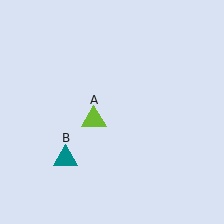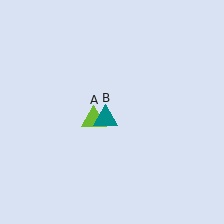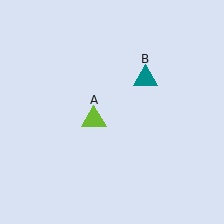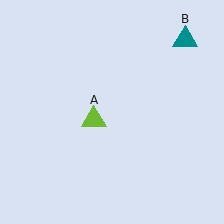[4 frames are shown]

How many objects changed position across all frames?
1 object changed position: teal triangle (object B).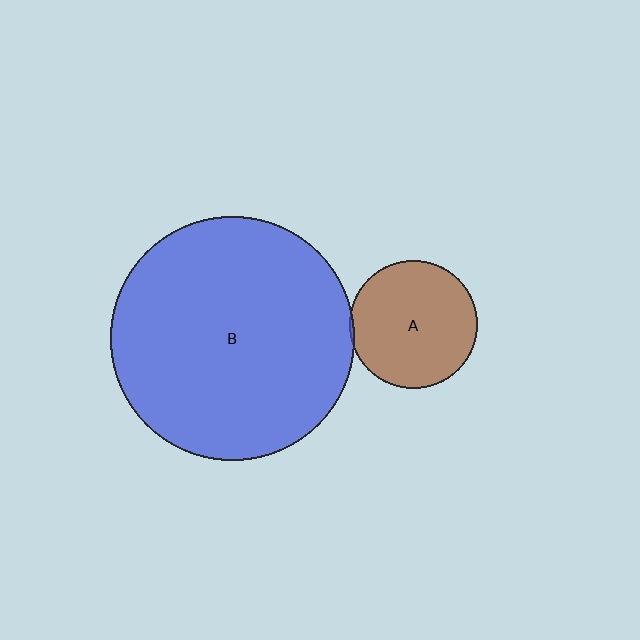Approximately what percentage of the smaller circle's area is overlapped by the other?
Approximately 5%.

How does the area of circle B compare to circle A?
Approximately 3.6 times.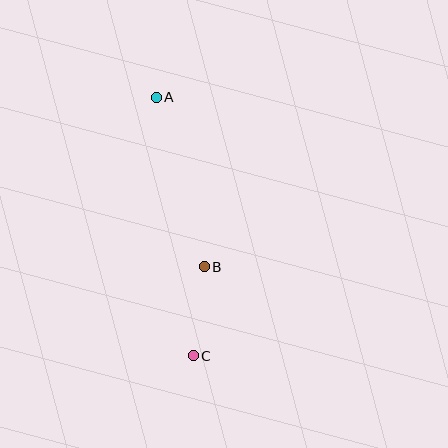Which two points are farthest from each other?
Points A and C are farthest from each other.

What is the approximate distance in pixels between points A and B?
The distance between A and B is approximately 176 pixels.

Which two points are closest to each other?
Points B and C are closest to each other.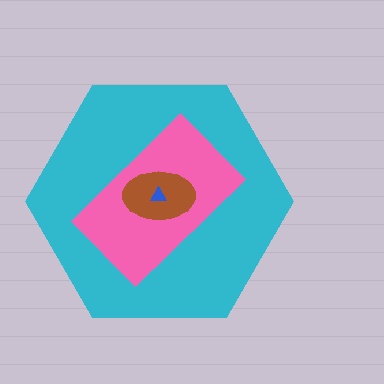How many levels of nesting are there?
4.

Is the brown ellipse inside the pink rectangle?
Yes.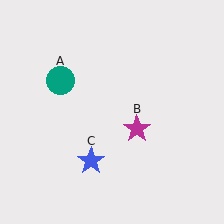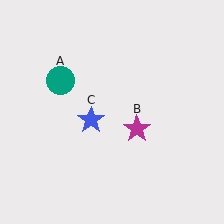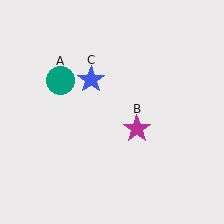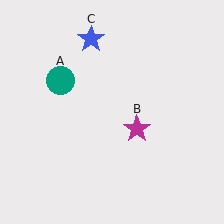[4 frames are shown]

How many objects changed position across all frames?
1 object changed position: blue star (object C).